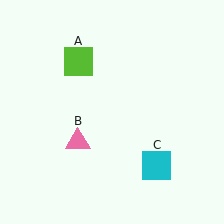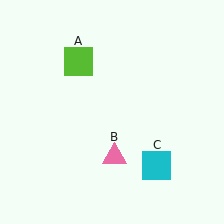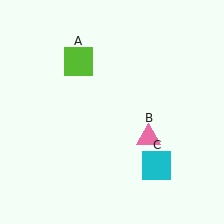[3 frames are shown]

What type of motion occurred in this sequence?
The pink triangle (object B) rotated counterclockwise around the center of the scene.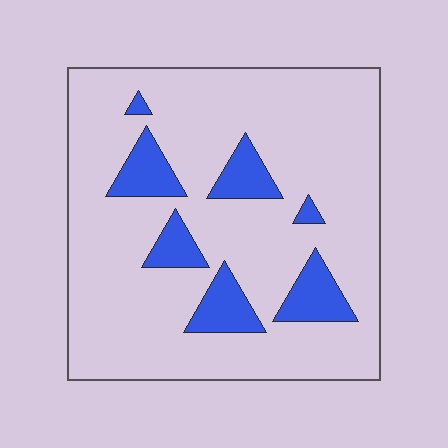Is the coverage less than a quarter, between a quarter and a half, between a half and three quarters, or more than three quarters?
Less than a quarter.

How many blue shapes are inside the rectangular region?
7.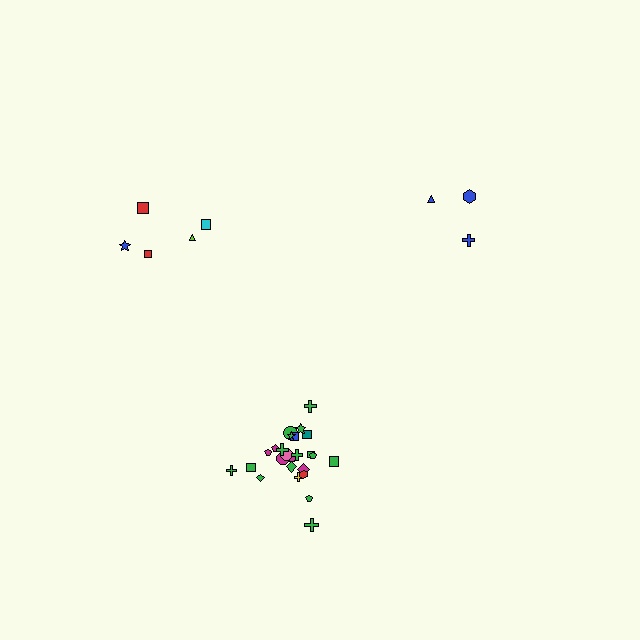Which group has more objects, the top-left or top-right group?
The top-left group.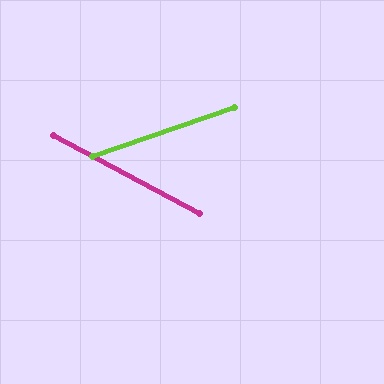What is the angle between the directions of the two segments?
Approximately 47 degrees.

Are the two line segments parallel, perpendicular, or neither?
Neither parallel nor perpendicular — they differ by about 47°.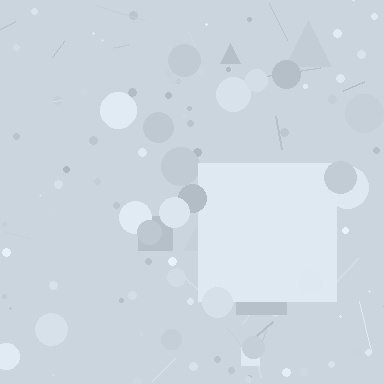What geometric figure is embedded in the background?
A square is embedded in the background.